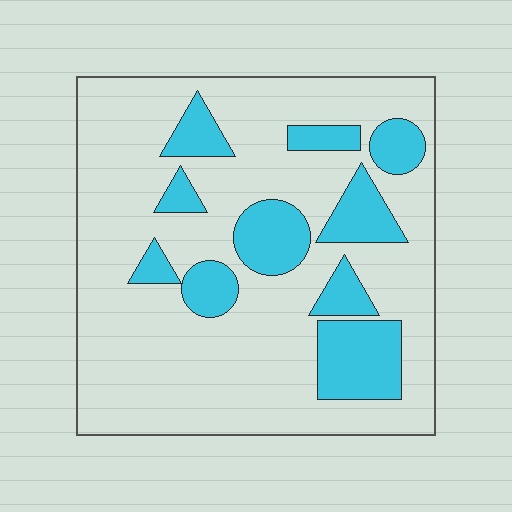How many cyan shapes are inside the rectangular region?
10.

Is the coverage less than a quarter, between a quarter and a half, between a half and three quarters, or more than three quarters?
Less than a quarter.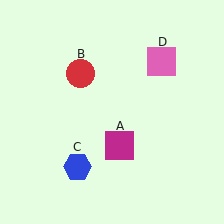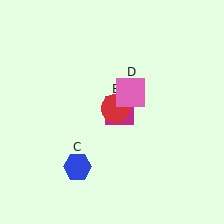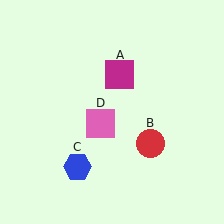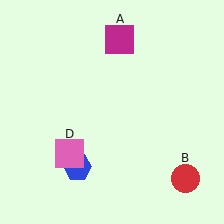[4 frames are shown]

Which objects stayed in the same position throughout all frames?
Blue hexagon (object C) remained stationary.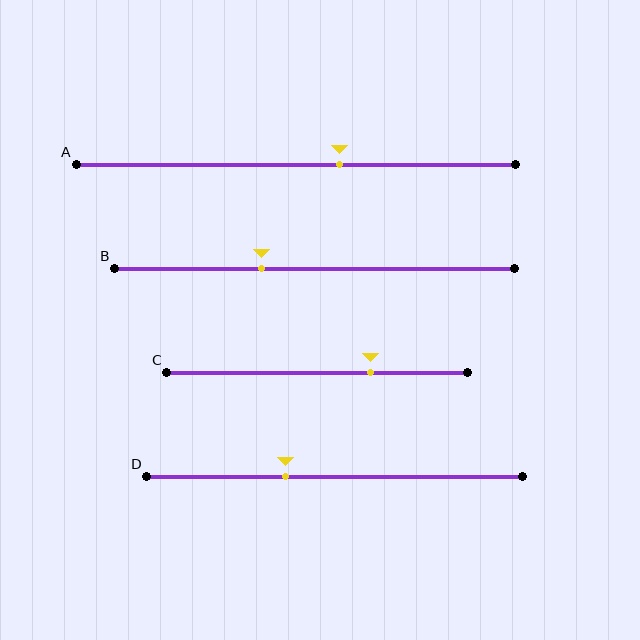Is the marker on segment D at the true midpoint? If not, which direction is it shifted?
No, the marker on segment D is shifted to the left by about 13% of the segment length.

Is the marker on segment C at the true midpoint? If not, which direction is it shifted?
No, the marker on segment C is shifted to the right by about 18% of the segment length.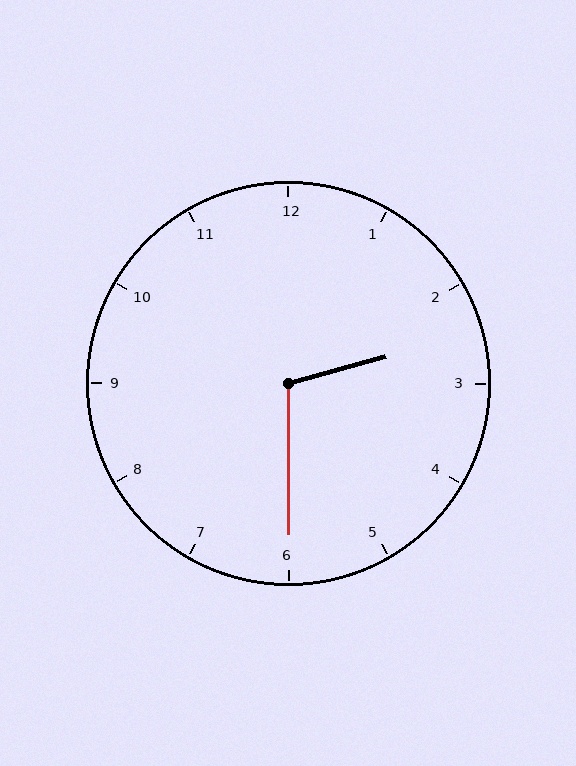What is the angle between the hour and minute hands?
Approximately 105 degrees.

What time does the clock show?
2:30.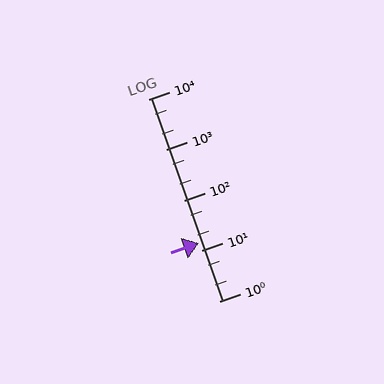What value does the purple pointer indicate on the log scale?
The pointer indicates approximately 14.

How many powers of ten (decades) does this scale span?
The scale spans 4 decades, from 1 to 10000.